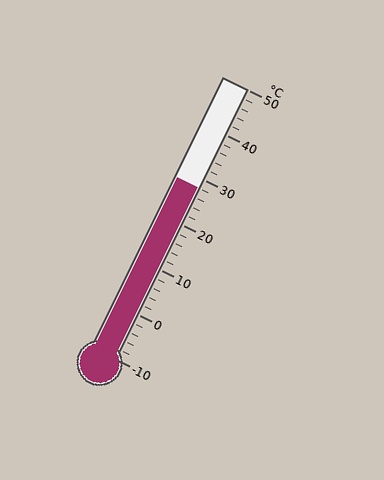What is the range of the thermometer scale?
The thermometer scale ranges from -10°C to 50°C.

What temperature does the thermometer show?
The thermometer shows approximately 28°C.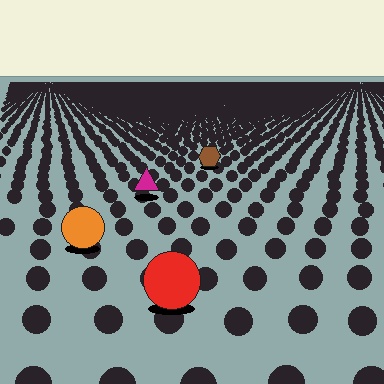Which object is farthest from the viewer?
The brown hexagon is farthest from the viewer. It appears smaller and the ground texture around it is denser.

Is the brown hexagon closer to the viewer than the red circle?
No. The red circle is closer — you can tell from the texture gradient: the ground texture is coarser near it.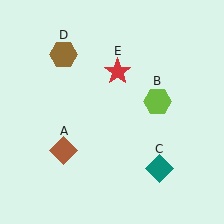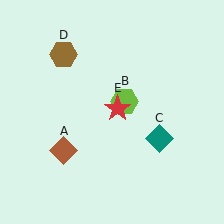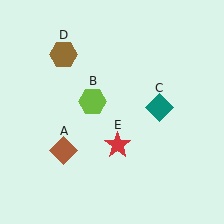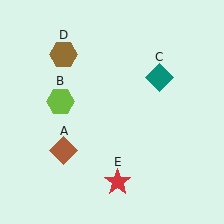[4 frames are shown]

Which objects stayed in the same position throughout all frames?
Brown diamond (object A) and brown hexagon (object D) remained stationary.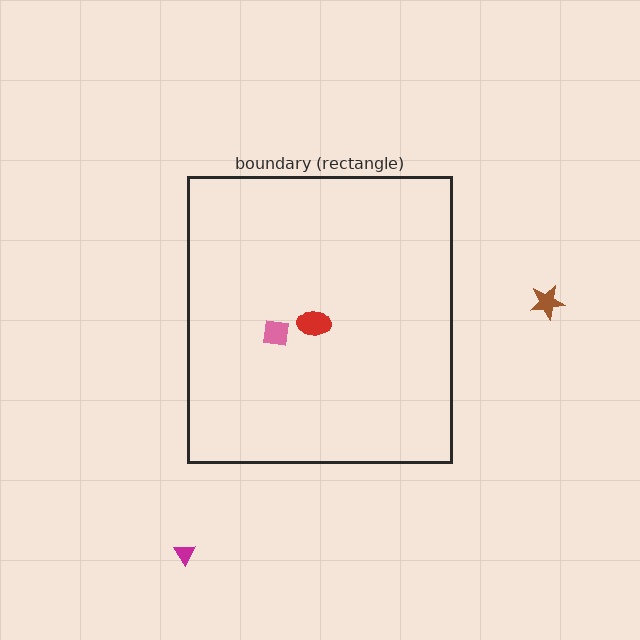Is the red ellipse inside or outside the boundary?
Inside.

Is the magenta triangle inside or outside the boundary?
Outside.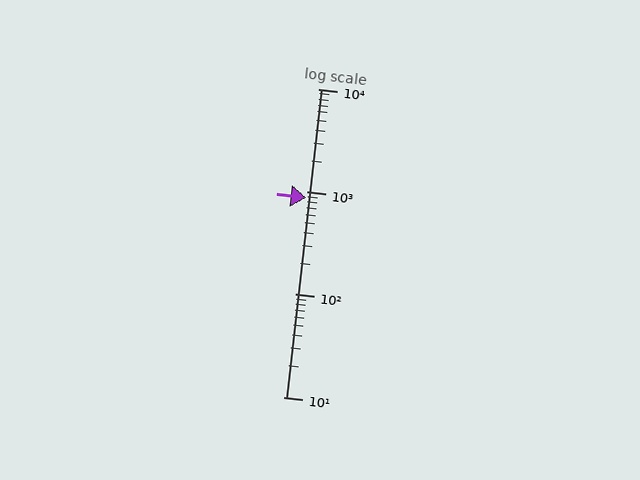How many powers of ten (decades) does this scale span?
The scale spans 3 decades, from 10 to 10000.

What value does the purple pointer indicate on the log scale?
The pointer indicates approximately 880.